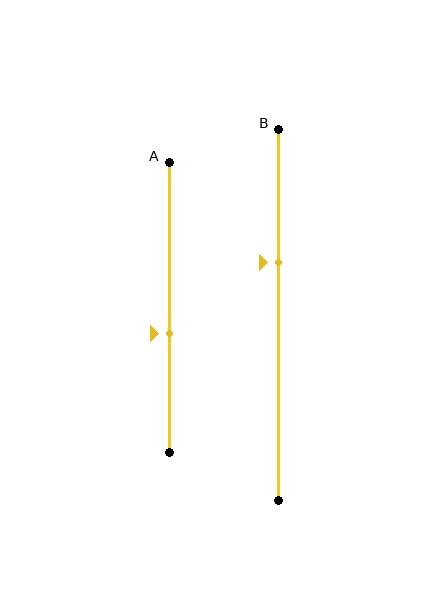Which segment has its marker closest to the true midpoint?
Segment A has its marker closest to the true midpoint.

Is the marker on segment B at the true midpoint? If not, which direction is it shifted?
No, the marker on segment B is shifted upward by about 14% of the segment length.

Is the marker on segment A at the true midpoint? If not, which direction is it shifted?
No, the marker on segment A is shifted downward by about 9% of the segment length.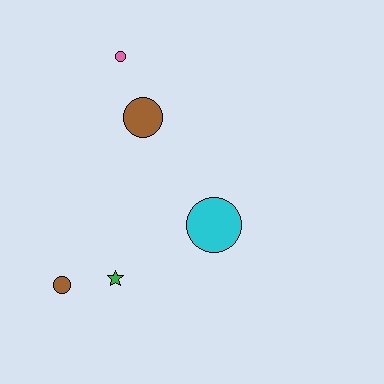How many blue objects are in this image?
There are no blue objects.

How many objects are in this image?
There are 5 objects.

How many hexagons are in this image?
There are no hexagons.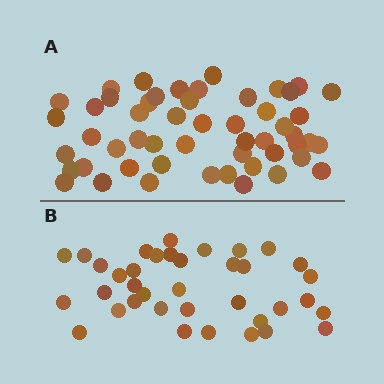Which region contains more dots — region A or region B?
Region A (the top region) has more dots.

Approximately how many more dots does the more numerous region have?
Region A has approximately 15 more dots than region B.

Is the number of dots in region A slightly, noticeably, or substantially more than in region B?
Region A has noticeably more, but not dramatically so. The ratio is roughly 1.4 to 1.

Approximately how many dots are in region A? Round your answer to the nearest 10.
About 50 dots. (The exact count is 52, which rounds to 50.)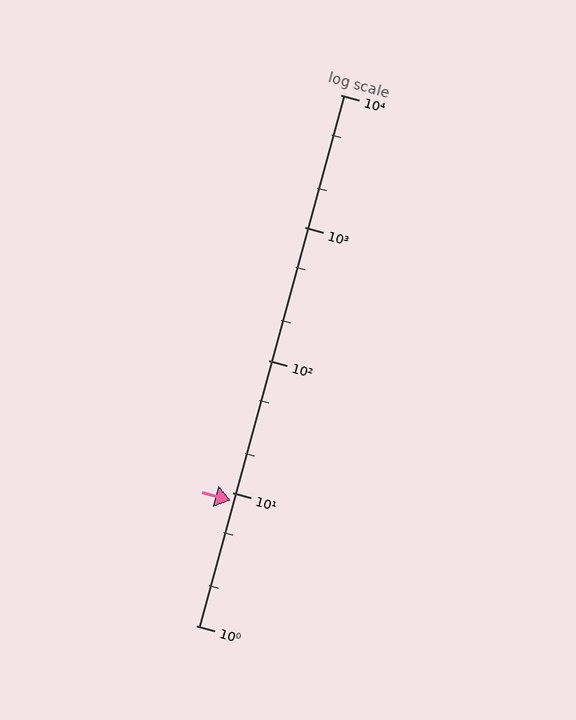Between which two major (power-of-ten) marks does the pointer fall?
The pointer is between 1 and 10.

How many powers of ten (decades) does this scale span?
The scale spans 4 decades, from 1 to 10000.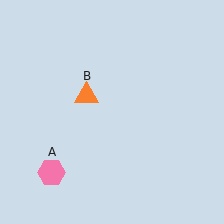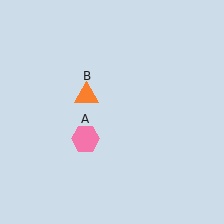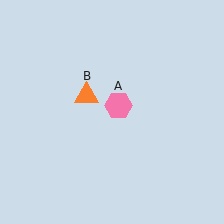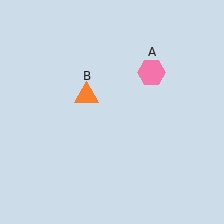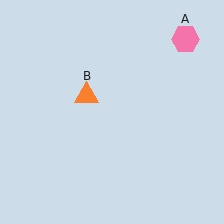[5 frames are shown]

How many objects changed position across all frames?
1 object changed position: pink hexagon (object A).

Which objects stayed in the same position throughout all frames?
Orange triangle (object B) remained stationary.